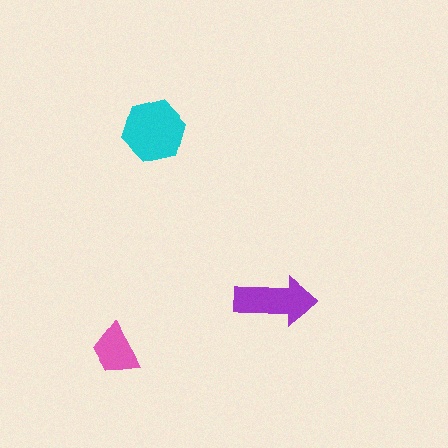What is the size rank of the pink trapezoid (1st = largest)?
3rd.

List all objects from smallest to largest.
The pink trapezoid, the purple arrow, the cyan hexagon.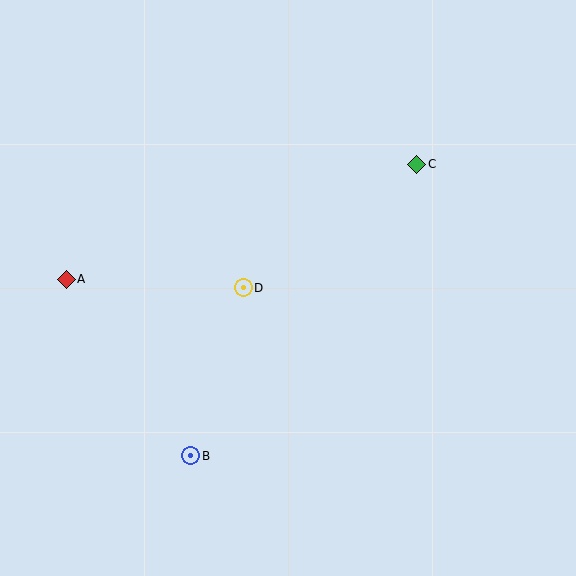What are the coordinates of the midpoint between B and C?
The midpoint between B and C is at (304, 310).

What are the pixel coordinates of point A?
Point A is at (66, 279).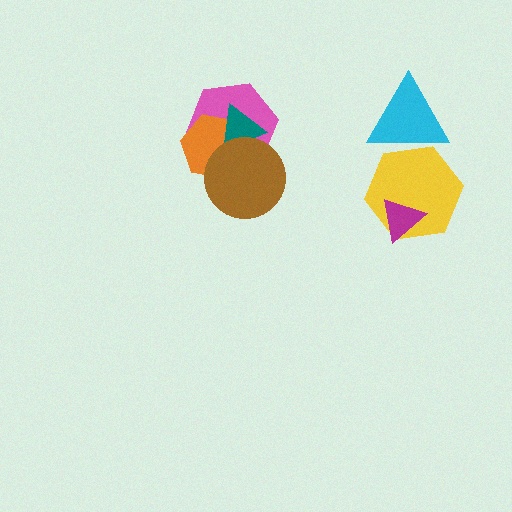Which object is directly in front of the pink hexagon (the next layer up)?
The orange hexagon is directly in front of the pink hexagon.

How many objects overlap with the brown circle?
3 objects overlap with the brown circle.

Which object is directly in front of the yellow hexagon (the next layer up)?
The magenta triangle is directly in front of the yellow hexagon.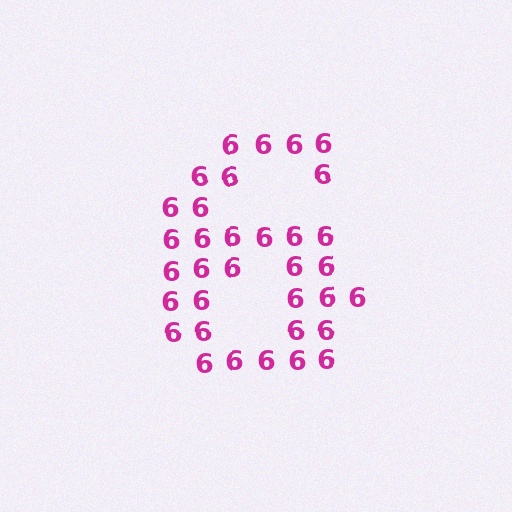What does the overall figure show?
The overall figure shows the digit 6.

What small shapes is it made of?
It is made of small digit 6's.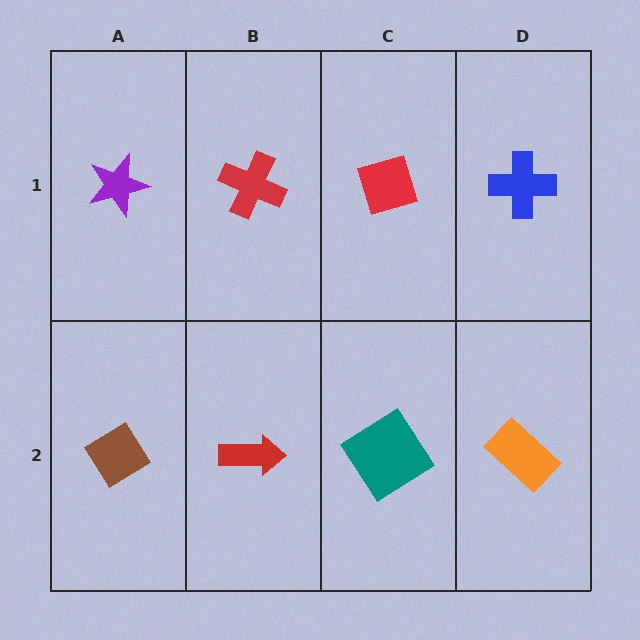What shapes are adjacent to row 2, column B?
A red cross (row 1, column B), a brown diamond (row 2, column A), a teal diamond (row 2, column C).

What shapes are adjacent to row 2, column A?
A purple star (row 1, column A), a red arrow (row 2, column B).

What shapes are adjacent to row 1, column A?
A brown diamond (row 2, column A), a red cross (row 1, column B).